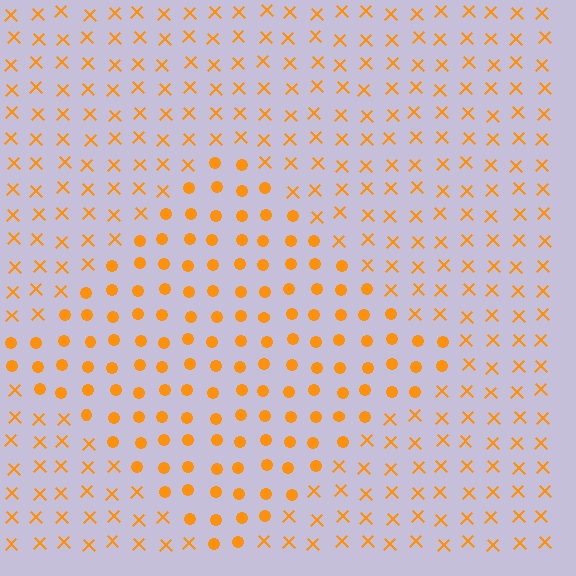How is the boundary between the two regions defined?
The boundary is defined by a change in element shape: circles inside vs. X marks outside. All elements share the same color and spacing.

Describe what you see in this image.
The image is filled with small orange elements arranged in a uniform grid. A diamond-shaped region contains circles, while the surrounding area contains X marks. The boundary is defined purely by the change in element shape.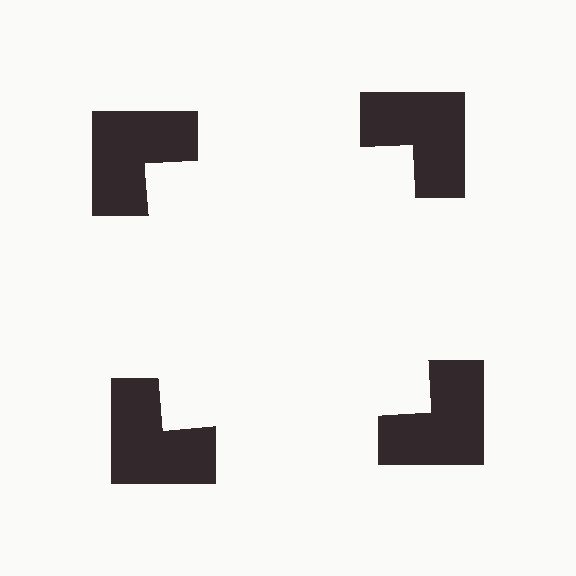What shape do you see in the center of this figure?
An illusory square — its edges are inferred from the aligned wedge cuts in the notched squares, not physically drawn.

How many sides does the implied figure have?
4 sides.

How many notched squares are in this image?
There are 4 — one at each vertex of the illusory square.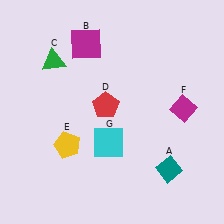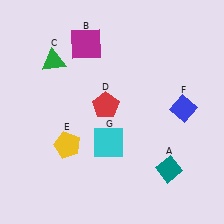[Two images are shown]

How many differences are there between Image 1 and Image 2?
There is 1 difference between the two images.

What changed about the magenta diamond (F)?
In Image 1, F is magenta. In Image 2, it changed to blue.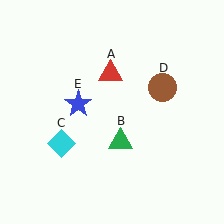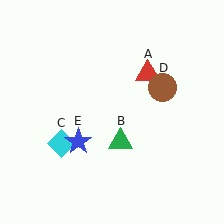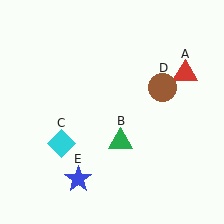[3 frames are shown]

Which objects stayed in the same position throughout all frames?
Green triangle (object B) and cyan diamond (object C) and brown circle (object D) remained stationary.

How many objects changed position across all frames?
2 objects changed position: red triangle (object A), blue star (object E).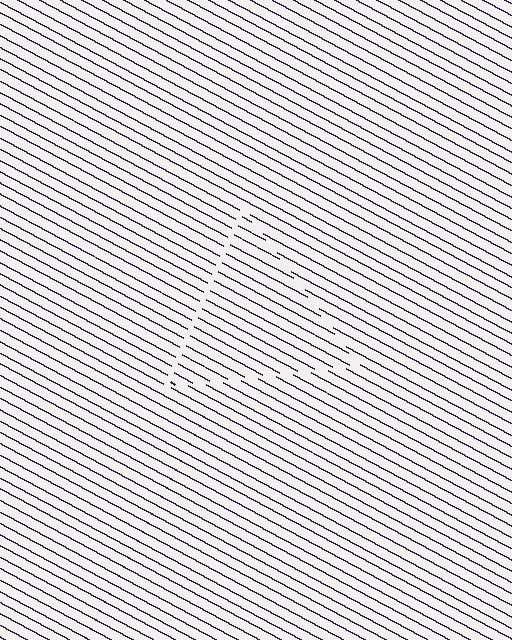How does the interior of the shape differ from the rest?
The interior of the shape contains the same grating, shifted by half a period — the contour is defined by the phase discontinuity where line-ends from the inner and outer gratings abut.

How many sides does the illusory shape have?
3 sides — the line-ends trace a triangle.